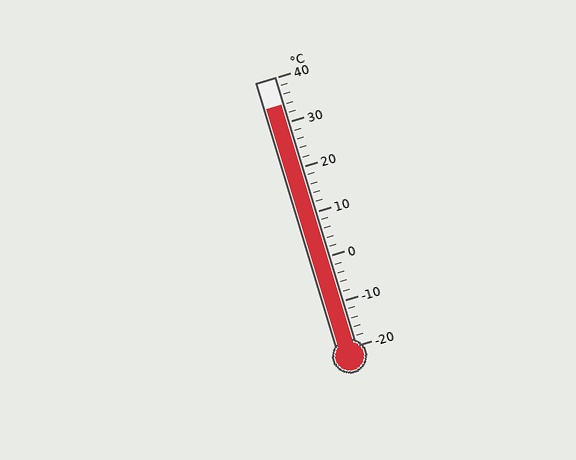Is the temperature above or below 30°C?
The temperature is above 30°C.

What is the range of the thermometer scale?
The thermometer scale ranges from -20°C to 40°C.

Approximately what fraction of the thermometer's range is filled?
The thermometer is filled to approximately 90% of its range.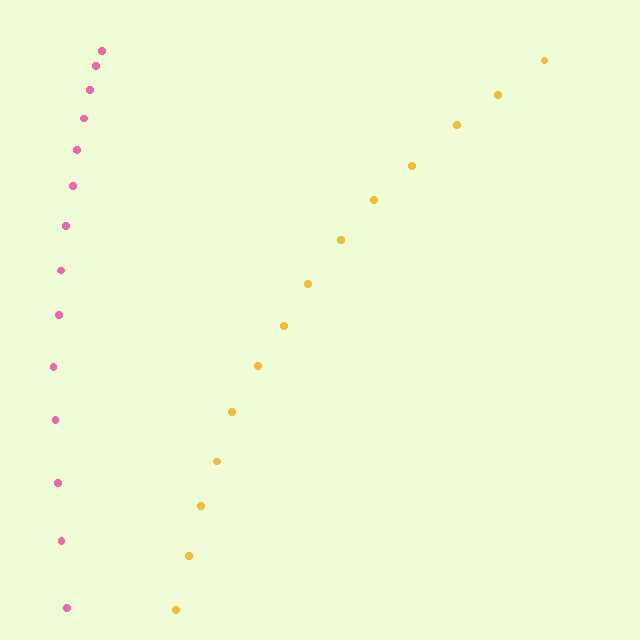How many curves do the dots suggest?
There are 2 distinct paths.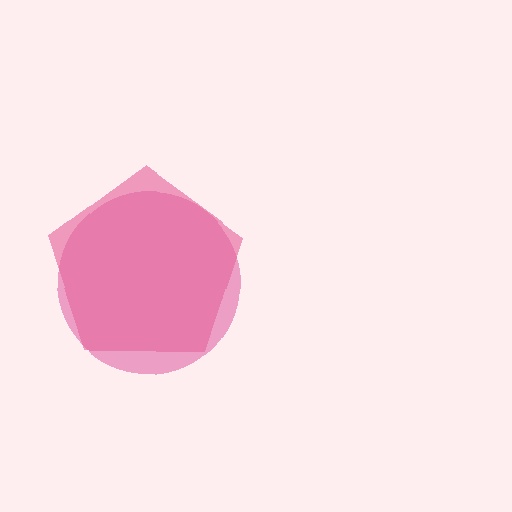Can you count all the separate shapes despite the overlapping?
Yes, there are 2 separate shapes.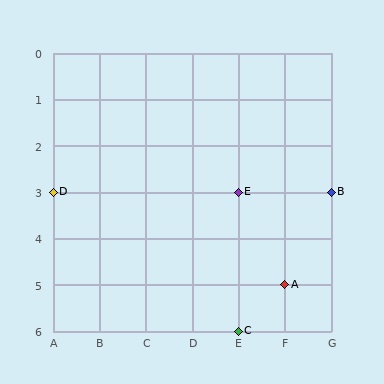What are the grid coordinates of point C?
Point C is at grid coordinates (E, 6).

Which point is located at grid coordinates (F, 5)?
Point A is at (F, 5).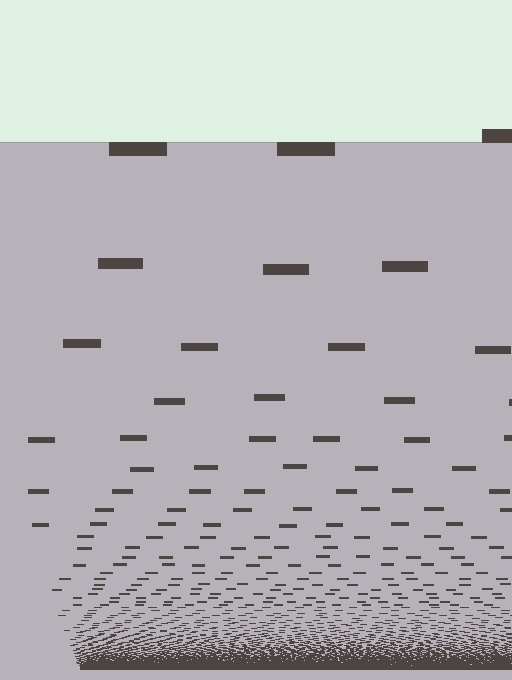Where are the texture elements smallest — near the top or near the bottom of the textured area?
Near the bottom.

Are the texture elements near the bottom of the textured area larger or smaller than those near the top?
Smaller. The gradient is inverted — elements near the bottom are smaller and denser.